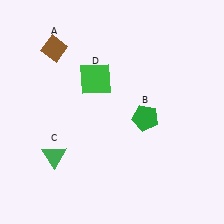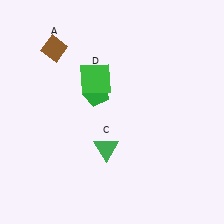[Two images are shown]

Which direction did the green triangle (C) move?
The green triangle (C) moved right.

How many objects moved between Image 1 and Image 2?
2 objects moved between the two images.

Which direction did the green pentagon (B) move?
The green pentagon (B) moved left.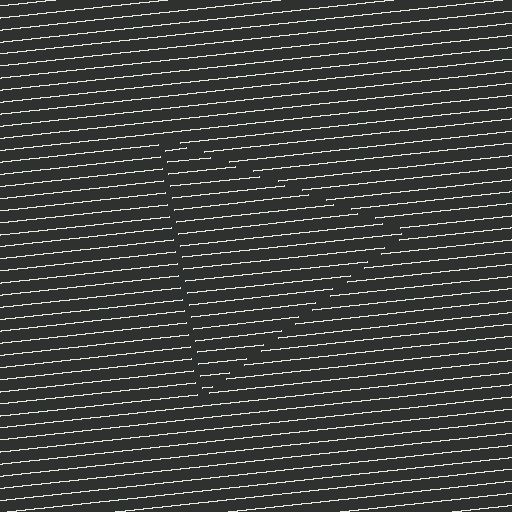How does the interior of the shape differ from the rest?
The interior of the shape contains the same grating, shifted by half a period — the contour is defined by the phase discontinuity where line-ends from the inner and outer gratings abut.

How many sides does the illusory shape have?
3 sides — the line-ends trace a triangle.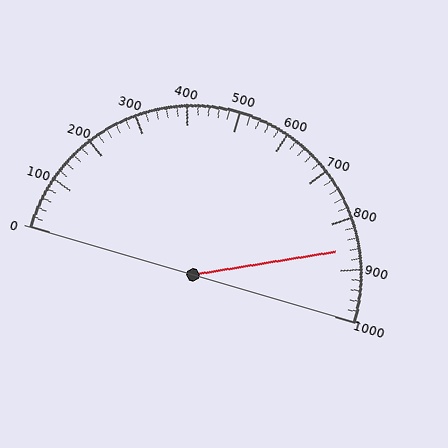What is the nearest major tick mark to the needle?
The nearest major tick mark is 900.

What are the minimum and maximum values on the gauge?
The gauge ranges from 0 to 1000.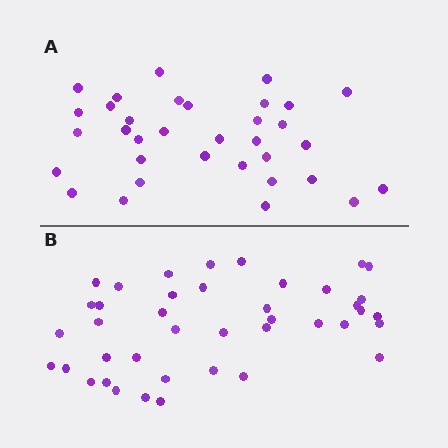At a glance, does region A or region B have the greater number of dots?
Region B (the bottom region) has more dots.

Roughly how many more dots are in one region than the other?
Region B has roughly 8 or so more dots than region A.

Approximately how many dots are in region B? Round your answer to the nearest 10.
About 40 dots. (The exact count is 41, which rounds to 40.)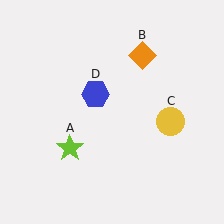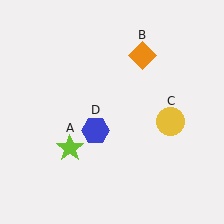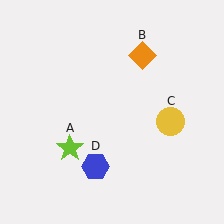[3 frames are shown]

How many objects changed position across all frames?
1 object changed position: blue hexagon (object D).